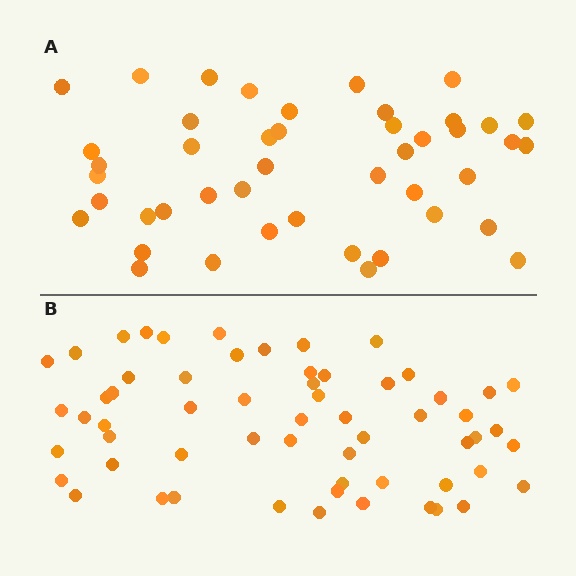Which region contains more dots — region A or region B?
Region B (the bottom region) has more dots.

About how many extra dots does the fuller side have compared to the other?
Region B has approximately 15 more dots than region A.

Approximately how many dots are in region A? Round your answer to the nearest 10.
About 40 dots. (The exact count is 45, which rounds to 40.)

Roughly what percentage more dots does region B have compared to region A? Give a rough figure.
About 35% more.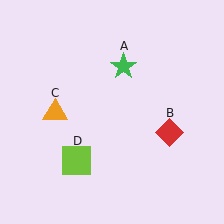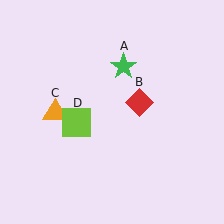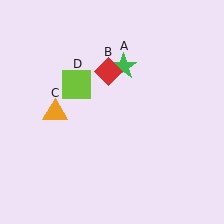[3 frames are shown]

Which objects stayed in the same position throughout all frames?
Green star (object A) and orange triangle (object C) remained stationary.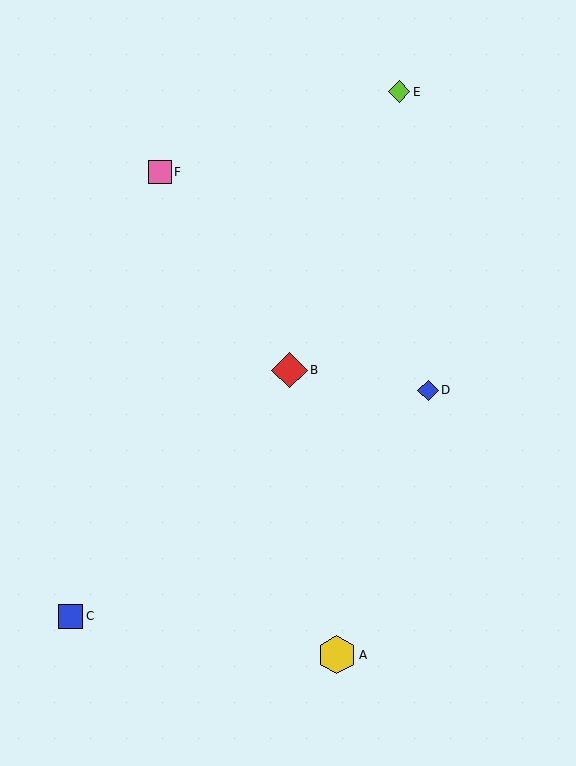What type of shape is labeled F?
Shape F is a pink square.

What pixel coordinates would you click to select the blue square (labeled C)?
Click at (71, 616) to select the blue square C.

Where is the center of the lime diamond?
The center of the lime diamond is at (399, 92).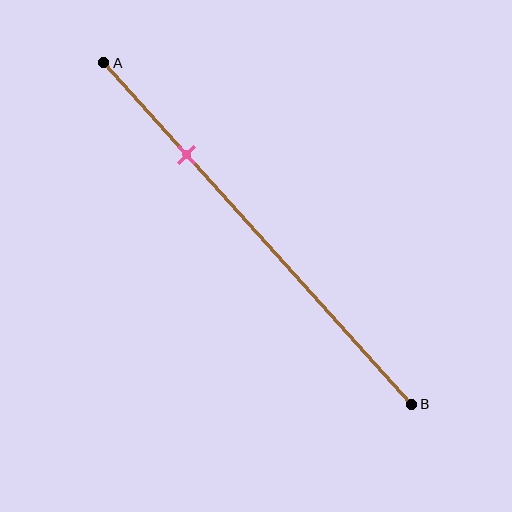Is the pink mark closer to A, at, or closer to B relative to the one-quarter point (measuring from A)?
The pink mark is approximately at the one-quarter point of segment AB.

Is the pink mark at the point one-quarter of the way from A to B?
Yes, the mark is approximately at the one-quarter point.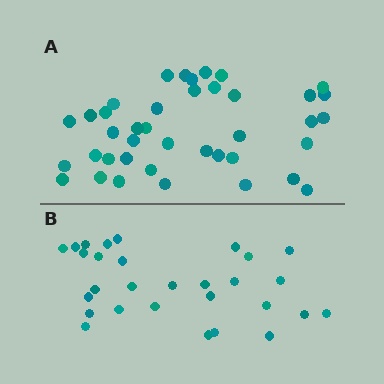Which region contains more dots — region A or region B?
Region A (the top region) has more dots.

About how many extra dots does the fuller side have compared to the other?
Region A has roughly 12 or so more dots than region B.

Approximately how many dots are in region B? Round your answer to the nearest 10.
About 30 dots. (The exact count is 29, which rounds to 30.)